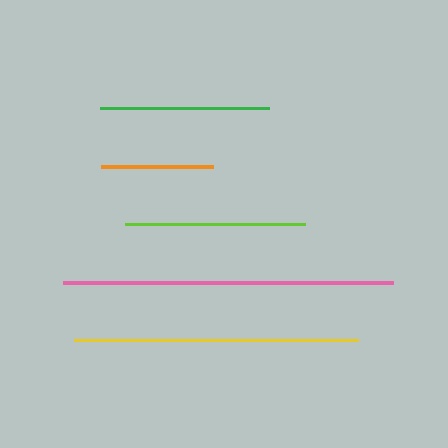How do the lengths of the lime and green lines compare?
The lime and green lines are approximately the same length.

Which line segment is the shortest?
The orange line is the shortest at approximately 112 pixels.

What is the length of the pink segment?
The pink segment is approximately 330 pixels long.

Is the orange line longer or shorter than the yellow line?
The yellow line is longer than the orange line.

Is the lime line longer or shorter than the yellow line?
The yellow line is longer than the lime line.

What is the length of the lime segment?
The lime segment is approximately 180 pixels long.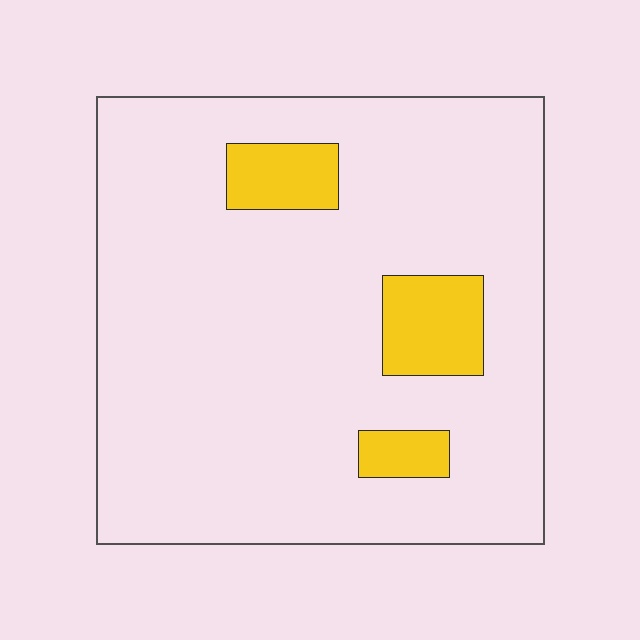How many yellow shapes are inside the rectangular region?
3.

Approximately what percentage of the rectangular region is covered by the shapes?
Approximately 10%.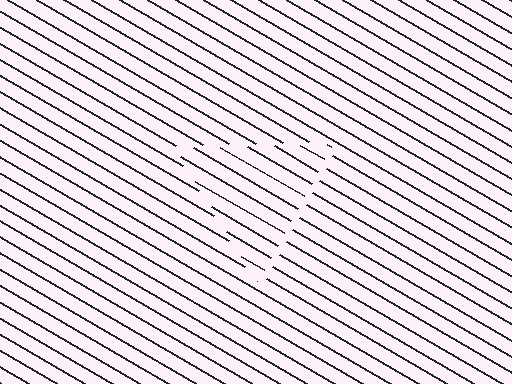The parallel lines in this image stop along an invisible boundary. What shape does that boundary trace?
An illusory triangle. The interior of the shape contains the same grating, shifted by half a period — the contour is defined by the phase discontinuity where line-ends from the inner and outer gratings abut.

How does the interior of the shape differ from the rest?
The interior of the shape contains the same grating, shifted by half a period — the contour is defined by the phase discontinuity where line-ends from the inner and outer gratings abut.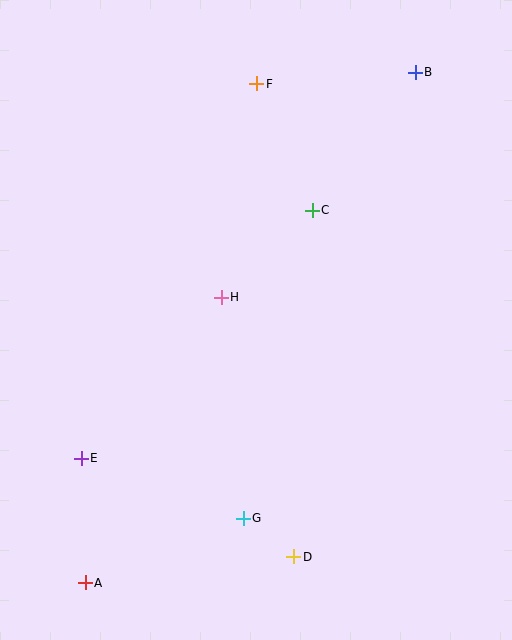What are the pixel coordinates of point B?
Point B is at (415, 72).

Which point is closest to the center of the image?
Point H at (221, 297) is closest to the center.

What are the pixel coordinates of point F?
Point F is at (257, 84).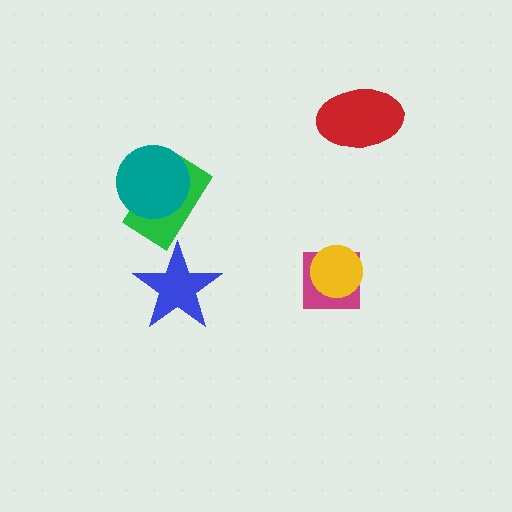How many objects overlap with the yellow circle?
1 object overlaps with the yellow circle.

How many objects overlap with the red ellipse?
0 objects overlap with the red ellipse.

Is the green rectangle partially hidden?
Yes, it is partially covered by another shape.